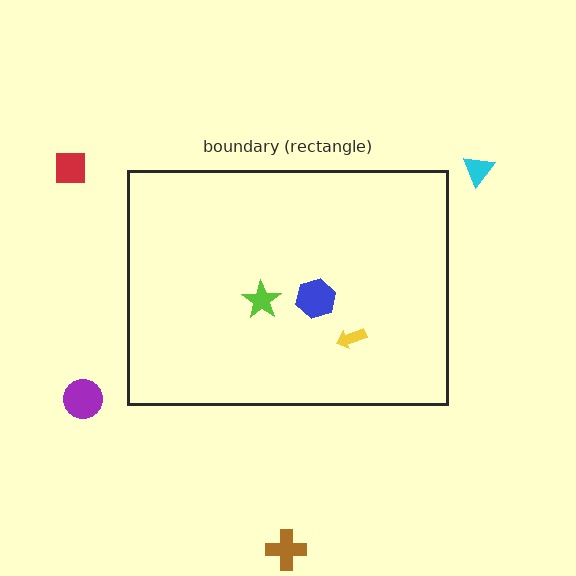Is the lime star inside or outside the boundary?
Inside.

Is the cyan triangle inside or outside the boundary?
Outside.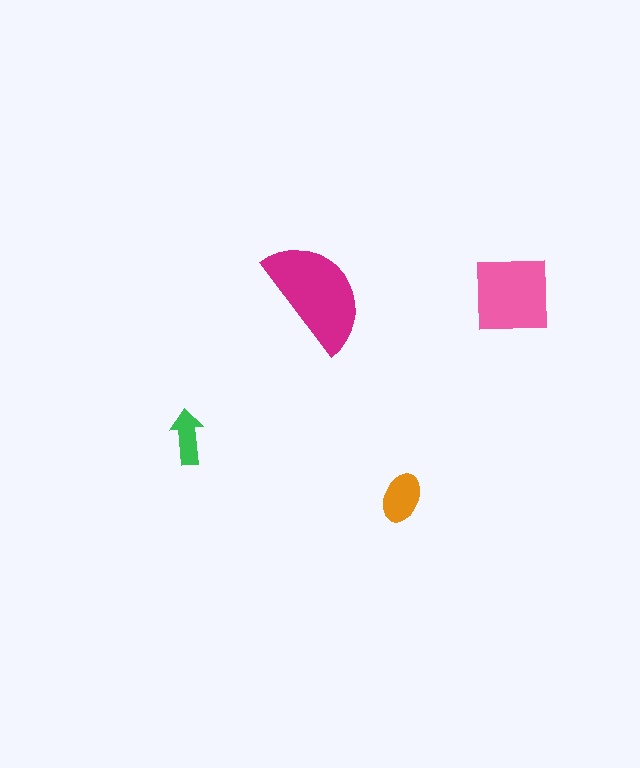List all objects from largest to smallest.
The magenta semicircle, the pink square, the orange ellipse, the green arrow.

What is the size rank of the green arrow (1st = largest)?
4th.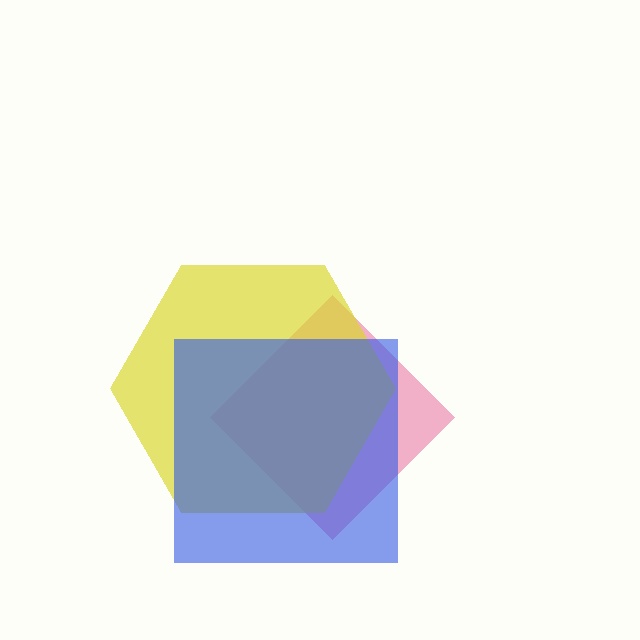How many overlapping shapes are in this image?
There are 3 overlapping shapes in the image.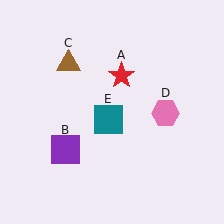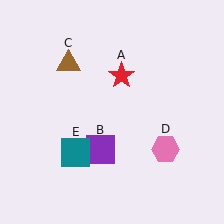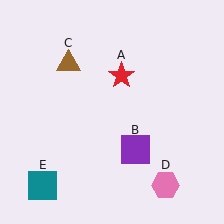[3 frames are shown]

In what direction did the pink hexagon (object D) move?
The pink hexagon (object D) moved down.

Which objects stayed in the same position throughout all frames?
Red star (object A) and brown triangle (object C) remained stationary.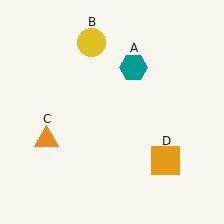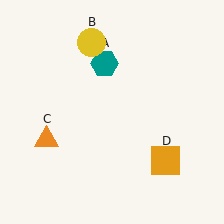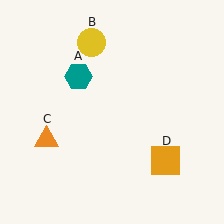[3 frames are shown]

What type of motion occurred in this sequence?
The teal hexagon (object A) rotated counterclockwise around the center of the scene.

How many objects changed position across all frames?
1 object changed position: teal hexagon (object A).